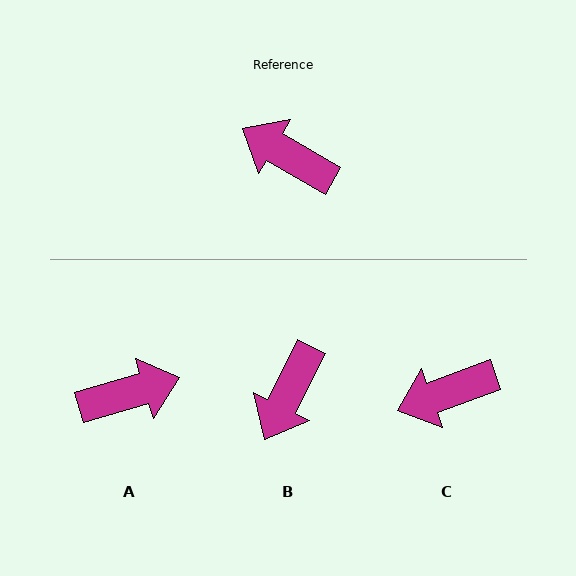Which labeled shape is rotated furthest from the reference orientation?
A, about 133 degrees away.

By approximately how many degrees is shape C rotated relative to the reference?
Approximately 51 degrees counter-clockwise.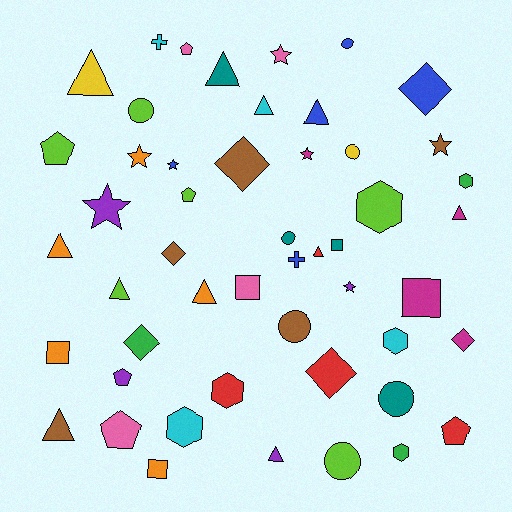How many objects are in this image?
There are 50 objects.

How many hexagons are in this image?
There are 6 hexagons.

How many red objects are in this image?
There are 4 red objects.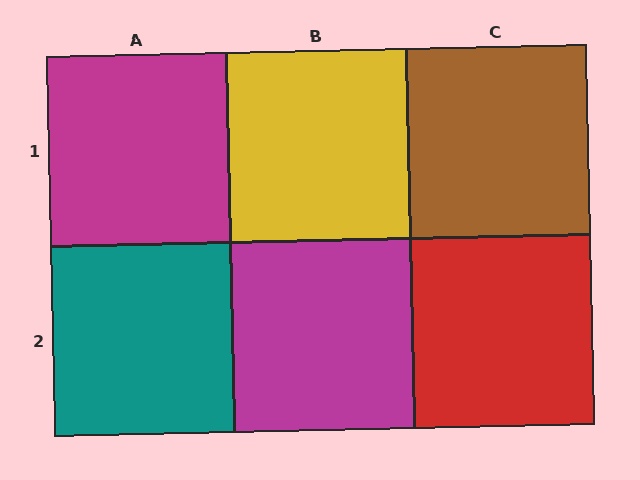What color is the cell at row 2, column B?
Magenta.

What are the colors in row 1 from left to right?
Magenta, yellow, brown.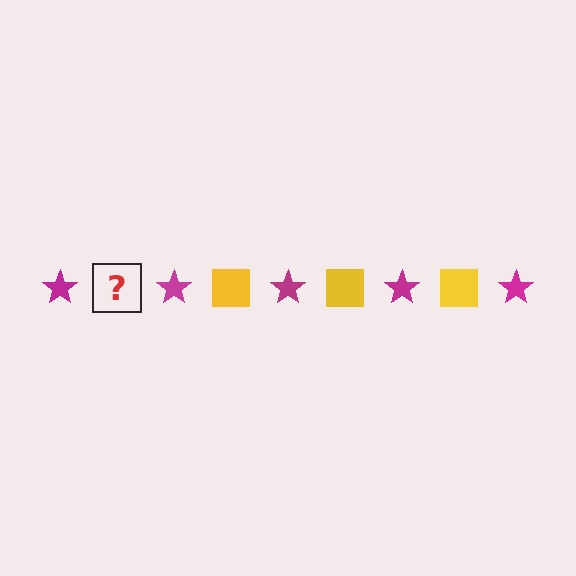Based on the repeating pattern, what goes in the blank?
The blank should be a yellow square.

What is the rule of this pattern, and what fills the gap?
The rule is that the pattern alternates between magenta star and yellow square. The gap should be filled with a yellow square.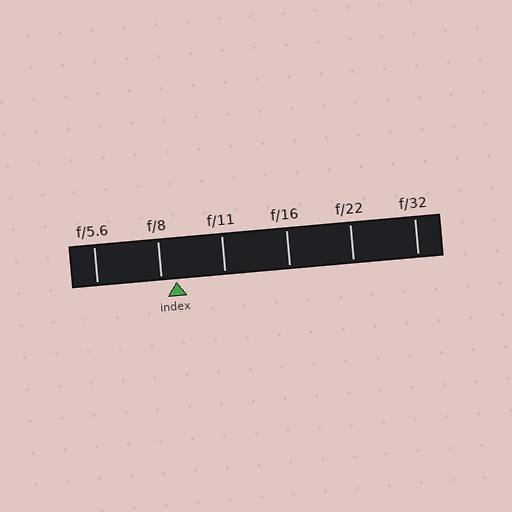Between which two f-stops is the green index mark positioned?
The index mark is between f/8 and f/11.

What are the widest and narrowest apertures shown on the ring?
The widest aperture shown is f/5.6 and the narrowest is f/32.